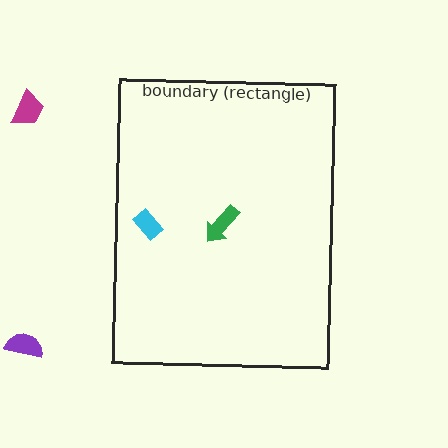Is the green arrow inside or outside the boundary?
Inside.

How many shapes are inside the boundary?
2 inside, 2 outside.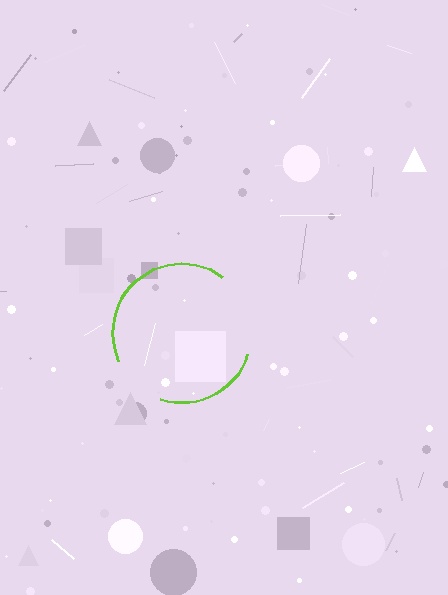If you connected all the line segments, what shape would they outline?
They would outline a circle.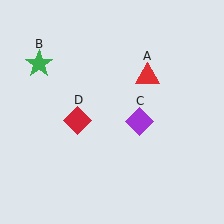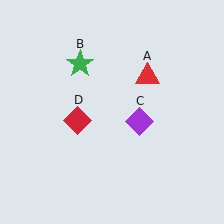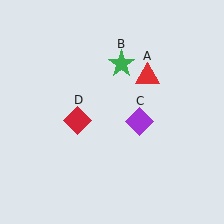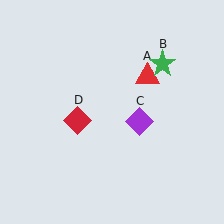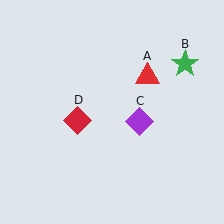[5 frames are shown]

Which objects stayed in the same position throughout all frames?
Red triangle (object A) and purple diamond (object C) and red diamond (object D) remained stationary.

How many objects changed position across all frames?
1 object changed position: green star (object B).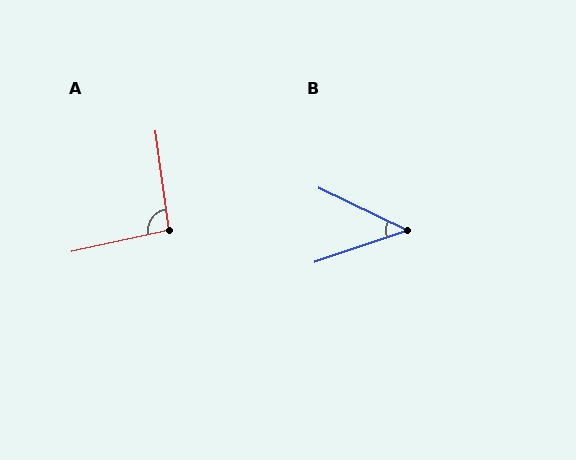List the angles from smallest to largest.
B (44°), A (95°).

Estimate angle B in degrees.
Approximately 44 degrees.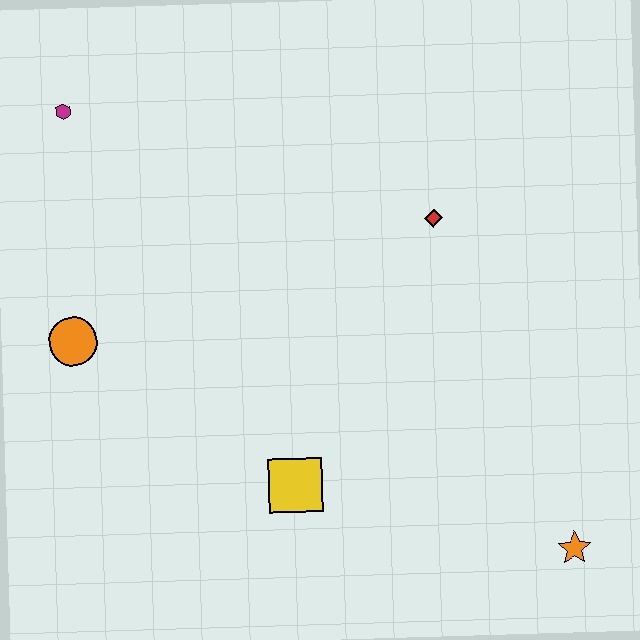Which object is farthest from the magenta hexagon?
The orange star is farthest from the magenta hexagon.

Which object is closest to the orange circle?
The magenta hexagon is closest to the orange circle.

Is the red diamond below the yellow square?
No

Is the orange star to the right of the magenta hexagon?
Yes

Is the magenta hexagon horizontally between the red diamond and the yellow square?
No